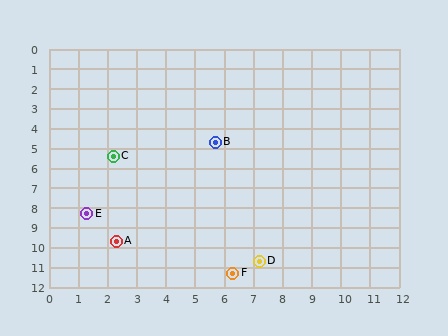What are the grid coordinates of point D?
Point D is at approximately (7.2, 10.7).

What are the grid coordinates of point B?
Point B is at approximately (5.7, 4.7).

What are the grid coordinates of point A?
Point A is at approximately (2.3, 9.7).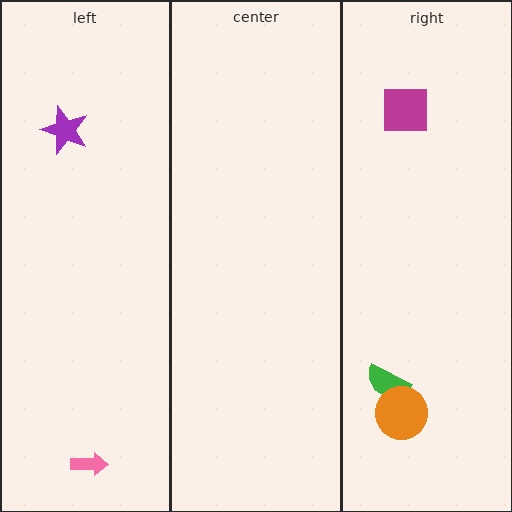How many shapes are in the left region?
2.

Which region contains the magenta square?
The right region.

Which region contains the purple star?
The left region.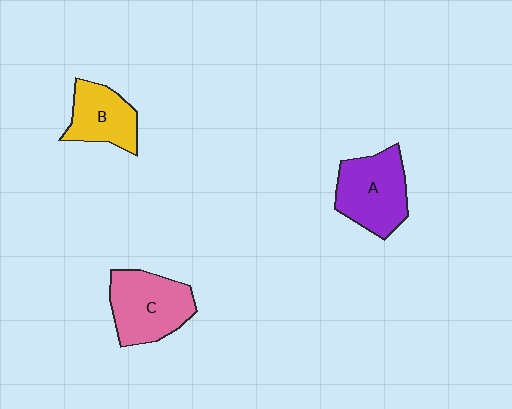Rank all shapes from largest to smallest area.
From largest to smallest: C (pink), A (purple), B (yellow).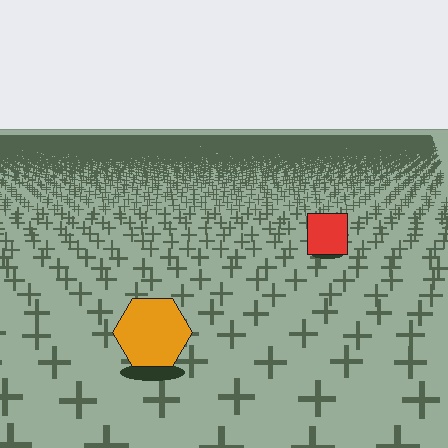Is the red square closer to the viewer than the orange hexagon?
No. The orange hexagon is closer — you can tell from the texture gradient: the ground texture is coarser near it.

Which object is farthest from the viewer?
The red square is farthest from the viewer. It appears smaller and the ground texture around it is denser.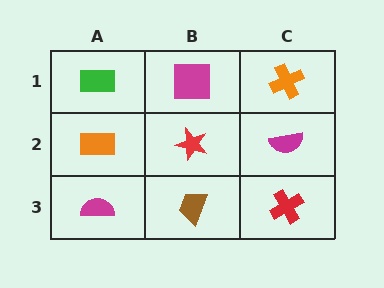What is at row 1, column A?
A green rectangle.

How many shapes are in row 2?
3 shapes.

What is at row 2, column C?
A magenta semicircle.